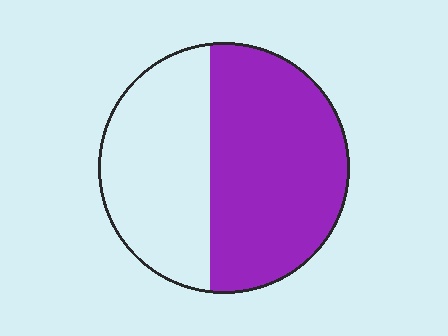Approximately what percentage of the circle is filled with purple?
Approximately 55%.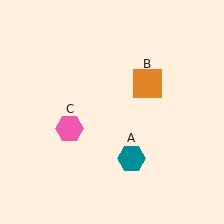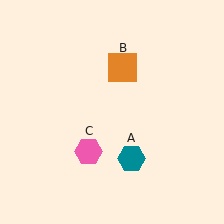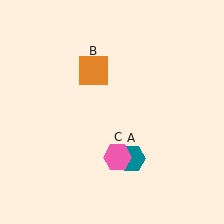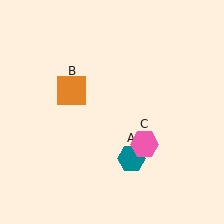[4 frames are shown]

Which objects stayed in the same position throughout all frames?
Teal hexagon (object A) remained stationary.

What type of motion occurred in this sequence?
The orange square (object B), pink hexagon (object C) rotated counterclockwise around the center of the scene.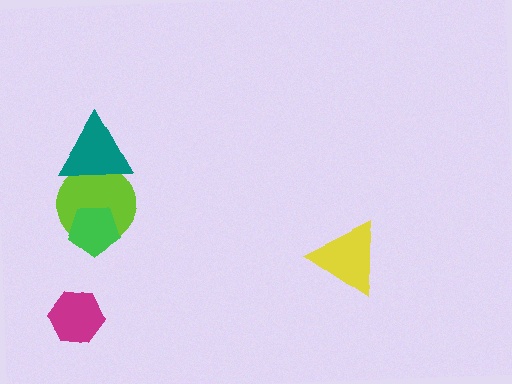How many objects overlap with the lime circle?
2 objects overlap with the lime circle.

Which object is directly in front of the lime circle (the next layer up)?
The teal triangle is directly in front of the lime circle.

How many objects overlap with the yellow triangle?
0 objects overlap with the yellow triangle.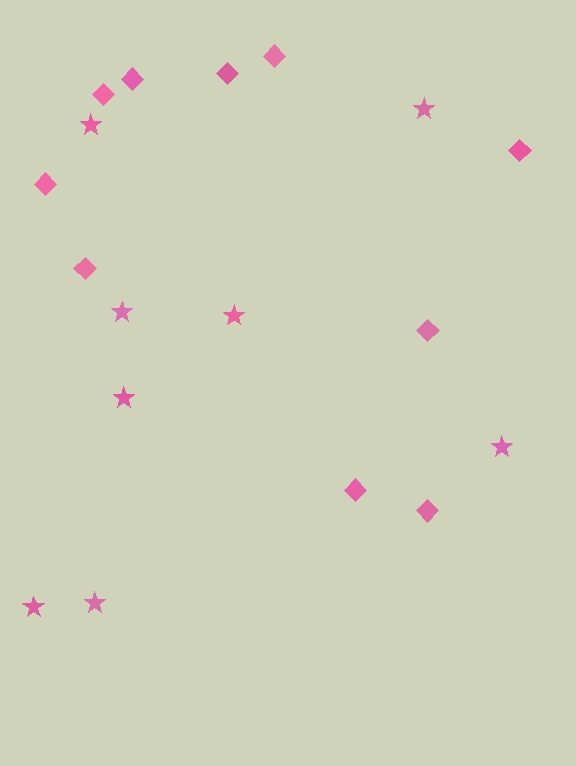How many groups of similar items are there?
There are 2 groups: one group of diamonds (10) and one group of stars (8).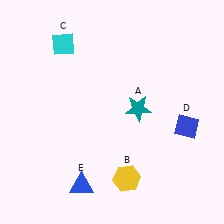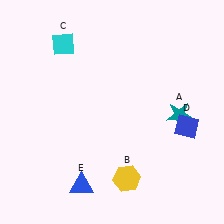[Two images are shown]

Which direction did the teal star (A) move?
The teal star (A) moved right.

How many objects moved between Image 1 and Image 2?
1 object moved between the two images.